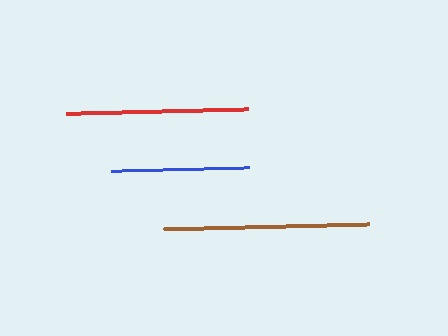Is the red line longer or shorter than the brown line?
The brown line is longer than the red line.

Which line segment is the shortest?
The blue line is the shortest at approximately 138 pixels.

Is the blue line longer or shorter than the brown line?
The brown line is longer than the blue line.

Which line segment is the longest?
The brown line is the longest at approximately 205 pixels.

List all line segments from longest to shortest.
From longest to shortest: brown, red, blue.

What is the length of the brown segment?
The brown segment is approximately 205 pixels long.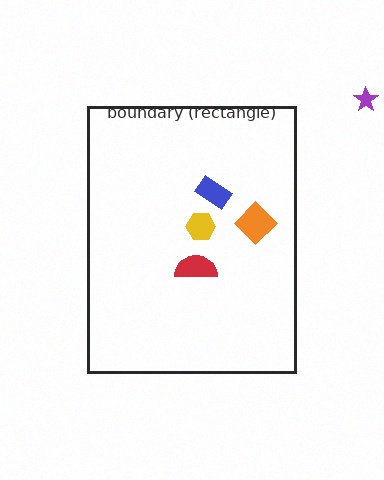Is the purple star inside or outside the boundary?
Outside.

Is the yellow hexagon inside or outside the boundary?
Inside.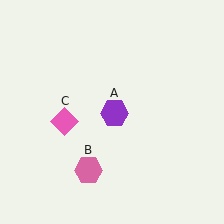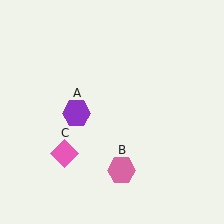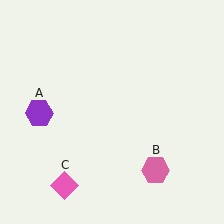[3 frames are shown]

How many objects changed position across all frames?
3 objects changed position: purple hexagon (object A), pink hexagon (object B), pink diamond (object C).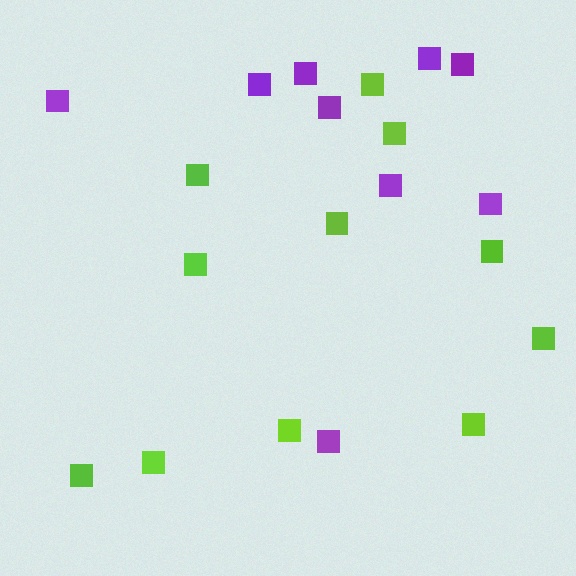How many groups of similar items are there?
There are 2 groups: one group of lime squares (11) and one group of purple squares (9).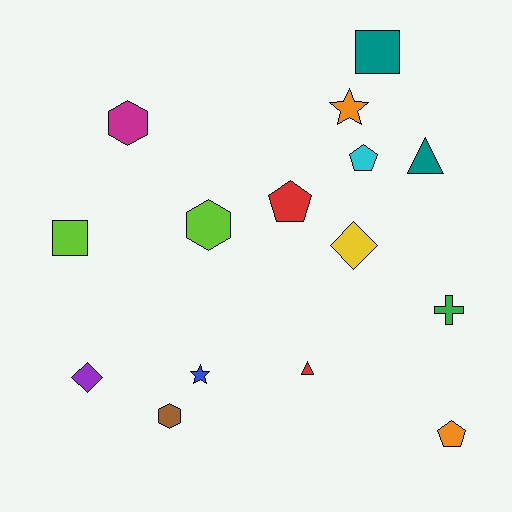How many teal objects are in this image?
There are 2 teal objects.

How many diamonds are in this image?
There are 2 diamonds.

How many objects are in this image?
There are 15 objects.